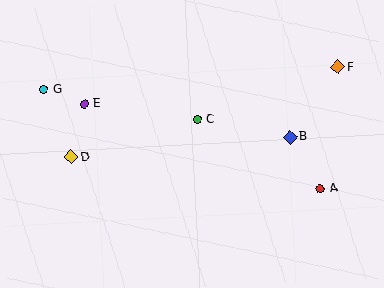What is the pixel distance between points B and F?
The distance between B and F is 85 pixels.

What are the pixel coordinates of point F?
Point F is at (338, 67).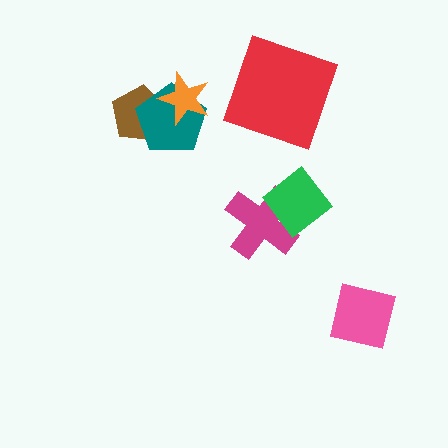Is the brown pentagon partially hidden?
Yes, it is partially covered by another shape.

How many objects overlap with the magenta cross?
1 object overlaps with the magenta cross.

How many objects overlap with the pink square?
0 objects overlap with the pink square.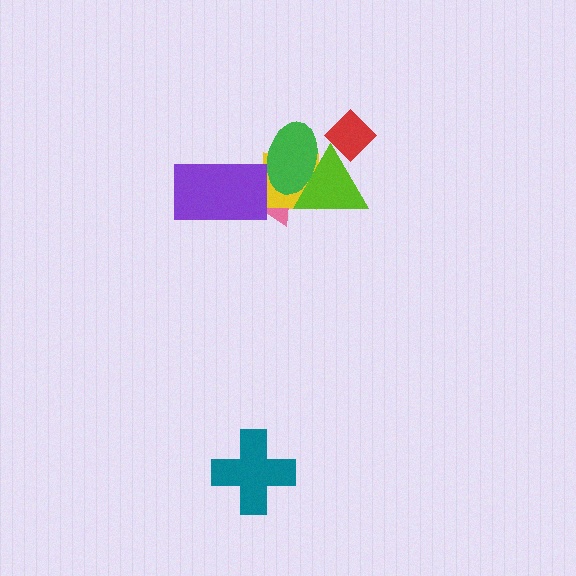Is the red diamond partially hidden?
Yes, it is partially covered by another shape.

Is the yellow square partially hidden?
Yes, it is partially covered by another shape.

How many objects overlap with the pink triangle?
4 objects overlap with the pink triangle.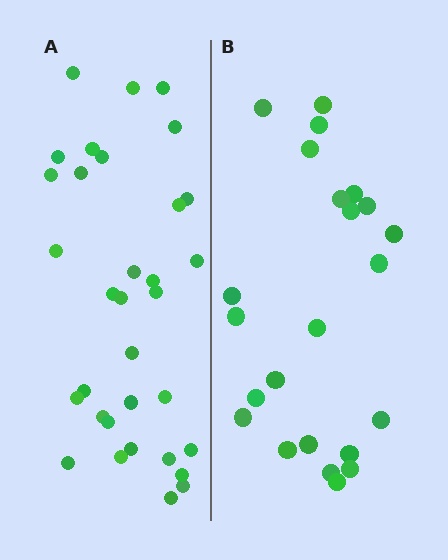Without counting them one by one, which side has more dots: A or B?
Region A (the left region) has more dots.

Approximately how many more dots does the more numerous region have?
Region A has roughly 10 or so more dots than region B.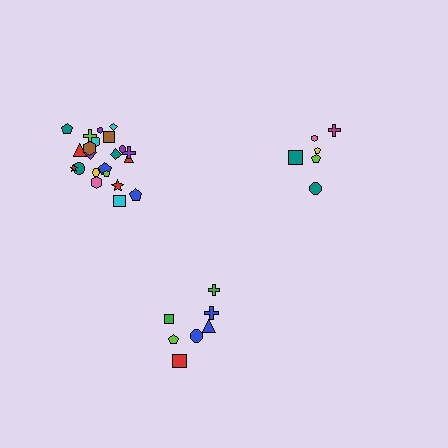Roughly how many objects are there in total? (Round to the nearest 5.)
Roughly 35 objects in total.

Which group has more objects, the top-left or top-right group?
The top-left group.